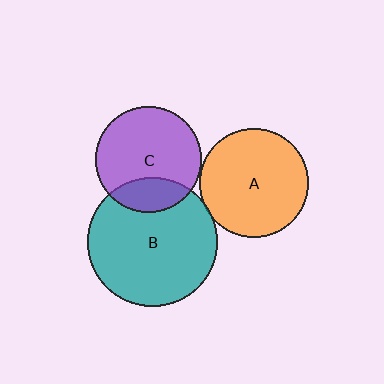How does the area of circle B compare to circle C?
Approximately 1.5 times.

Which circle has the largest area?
Circle B (teal).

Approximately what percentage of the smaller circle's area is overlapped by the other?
Approximately 25%.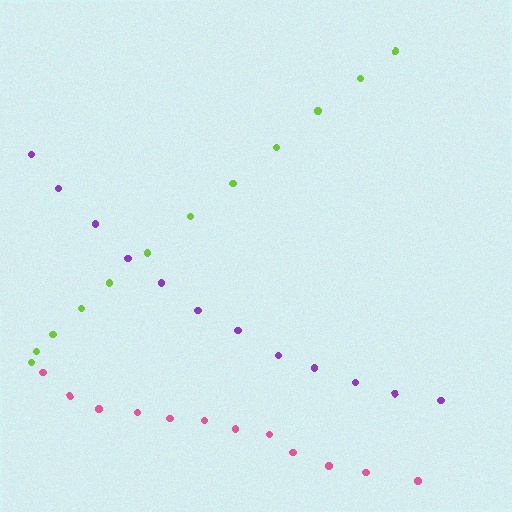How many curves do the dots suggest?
There are 3 distinct paths.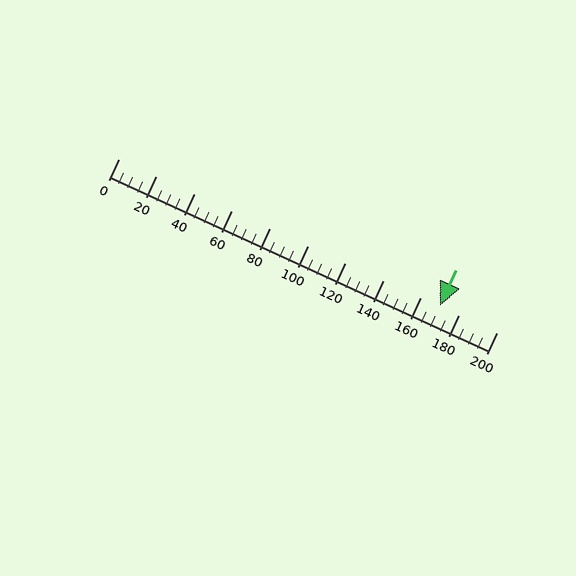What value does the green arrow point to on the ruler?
The green arrow points to approximately 170.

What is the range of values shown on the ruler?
The ruler shows values from 0 to 200.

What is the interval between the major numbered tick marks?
The major tick marks are spaced 20 units apart.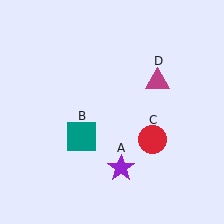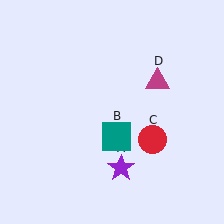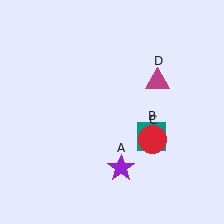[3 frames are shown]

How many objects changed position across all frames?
1 object changed position: teal square (object B).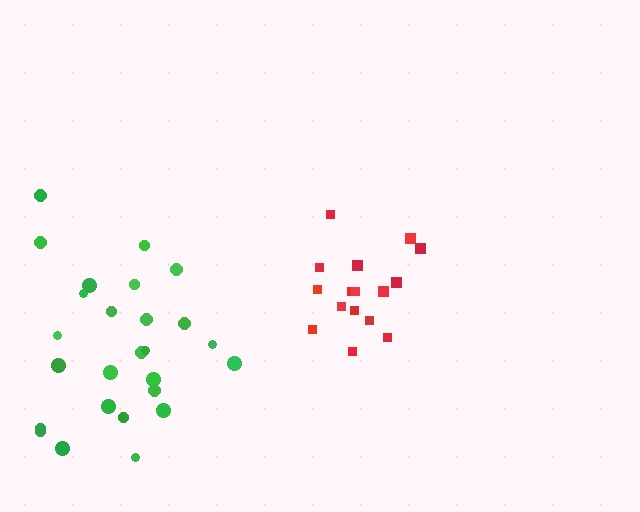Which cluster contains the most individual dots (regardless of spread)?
Green (26).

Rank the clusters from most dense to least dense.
red, green.